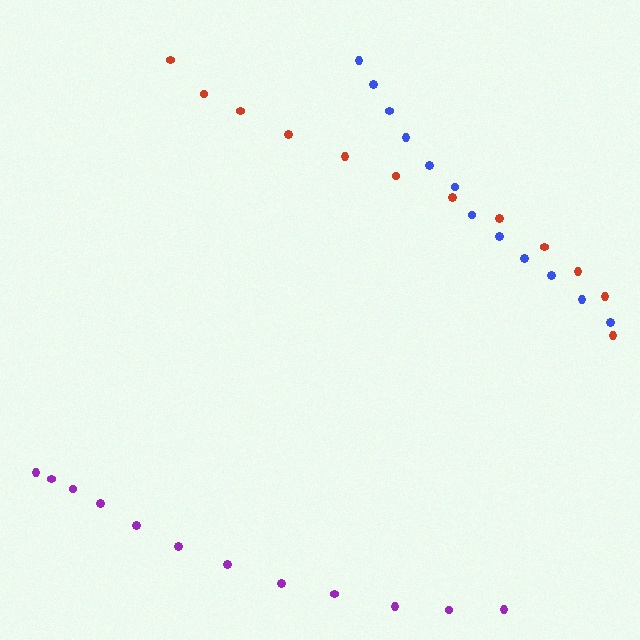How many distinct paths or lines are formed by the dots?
There are 3 distinct paths.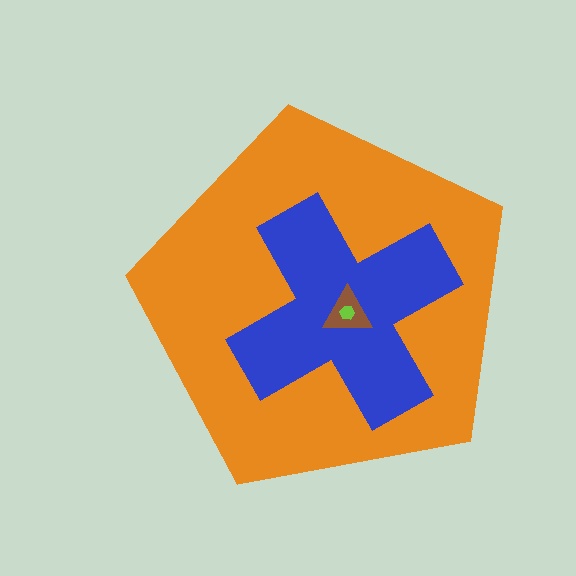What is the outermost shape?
The orange pentagon.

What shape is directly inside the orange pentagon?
The blue cross.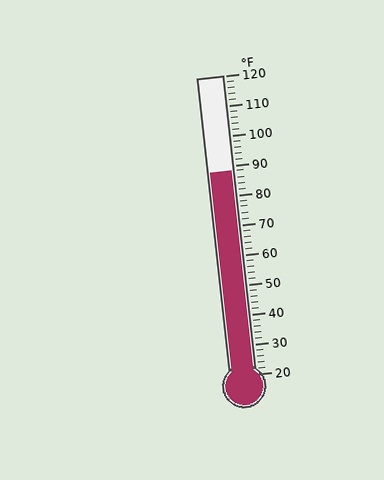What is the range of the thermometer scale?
The thermometer scale ranges from 20°F to 120°F.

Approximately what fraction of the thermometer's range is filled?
The thermometer is filled to approximately 70% of its range.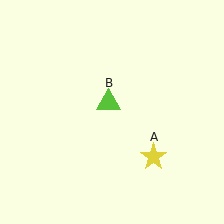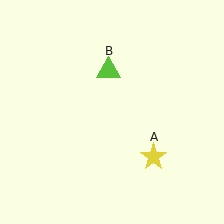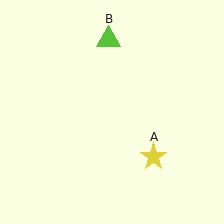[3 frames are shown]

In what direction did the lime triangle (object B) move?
The lime triangle (object B) moved up.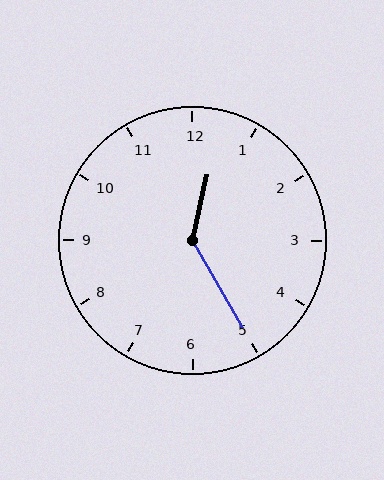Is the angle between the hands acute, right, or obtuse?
It is obtuse.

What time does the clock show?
12:25.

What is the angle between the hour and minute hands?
Approximately 138 degrees.